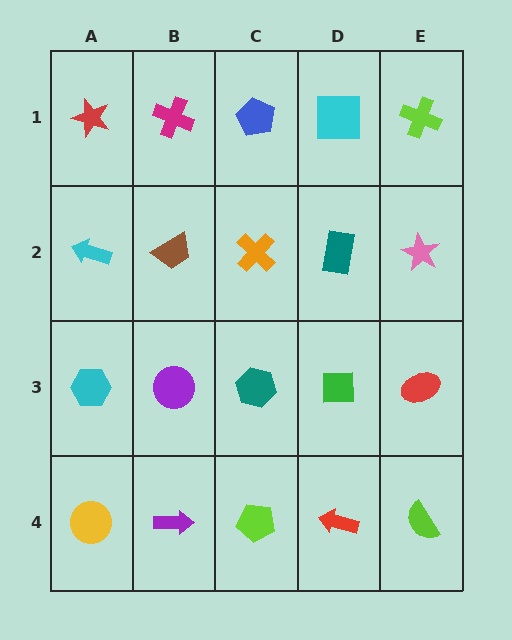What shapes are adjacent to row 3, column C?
An orange cross (row 2, column C), a lime pentagon (row 4, column C), a purple circle (row 3, column B), a green square (row 3, column D).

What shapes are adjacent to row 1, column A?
A cyan arrow (row 2, column A), a magenta cross (row 1, column B).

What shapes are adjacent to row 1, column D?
A teal rectangle (row 2, column D), a blue pentagon (row 1, column C), a lime cross (row 1, column E).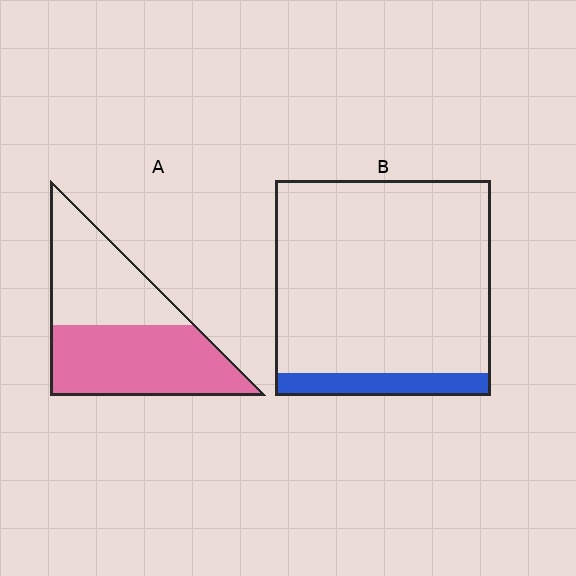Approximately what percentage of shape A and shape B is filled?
A is approximately 55% and B is approximately 10%.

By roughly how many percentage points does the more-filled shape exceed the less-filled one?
By roughly 45 percentage points (A over B).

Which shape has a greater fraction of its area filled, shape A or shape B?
Shape A.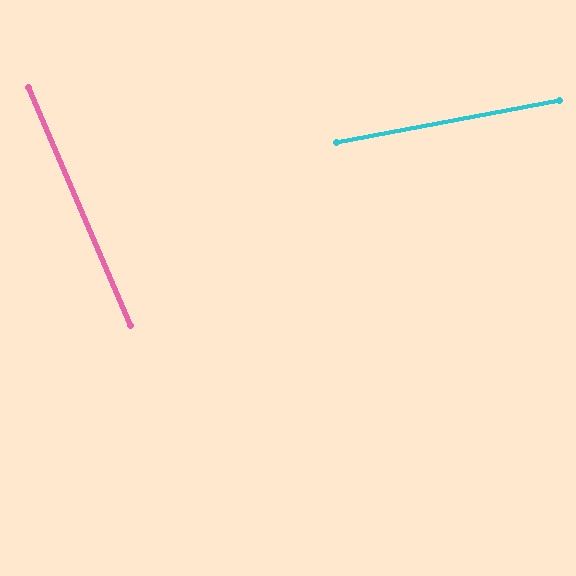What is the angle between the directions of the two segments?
Approximately 77 degrees.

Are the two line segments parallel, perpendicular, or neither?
Neither parallel nor perpendicular — they differ by about 77°.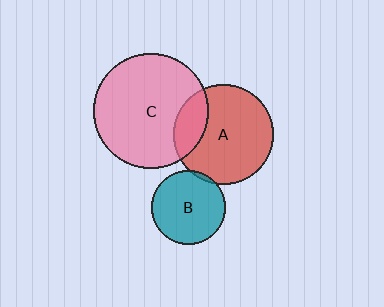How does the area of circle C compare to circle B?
Approximately 2.4 times.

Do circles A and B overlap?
Yes.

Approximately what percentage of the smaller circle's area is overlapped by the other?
Approximately 5%.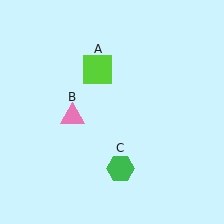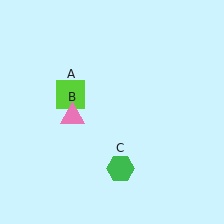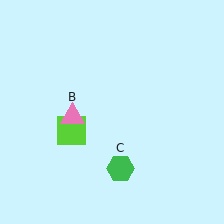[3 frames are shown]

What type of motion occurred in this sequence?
The lime square (object A) rotated counterclockwise around the center of the scene.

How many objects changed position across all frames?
1 object changed position: lime square (object A).